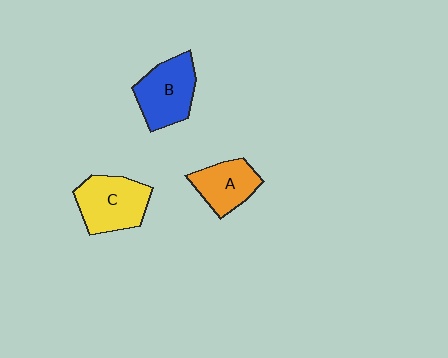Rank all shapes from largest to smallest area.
From largest to smallest: C (yellow), B (blue), A (orange).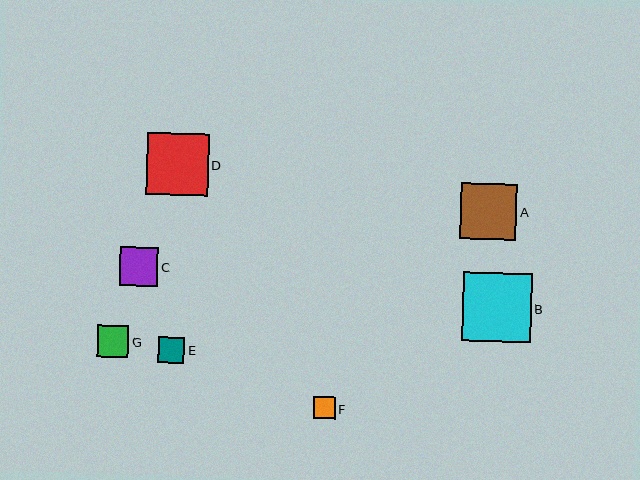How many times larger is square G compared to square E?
Square G is approximately 1.2 times the size of square E.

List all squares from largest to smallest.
From largest to smallest: B, D, A, C, G, E, F.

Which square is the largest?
Square B is the largest with a size of approximately 69 pixels.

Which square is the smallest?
Square F is the smallest with a size of approximately 21 pixels.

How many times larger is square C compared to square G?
Square C is approximately 1.2 times the size of square G.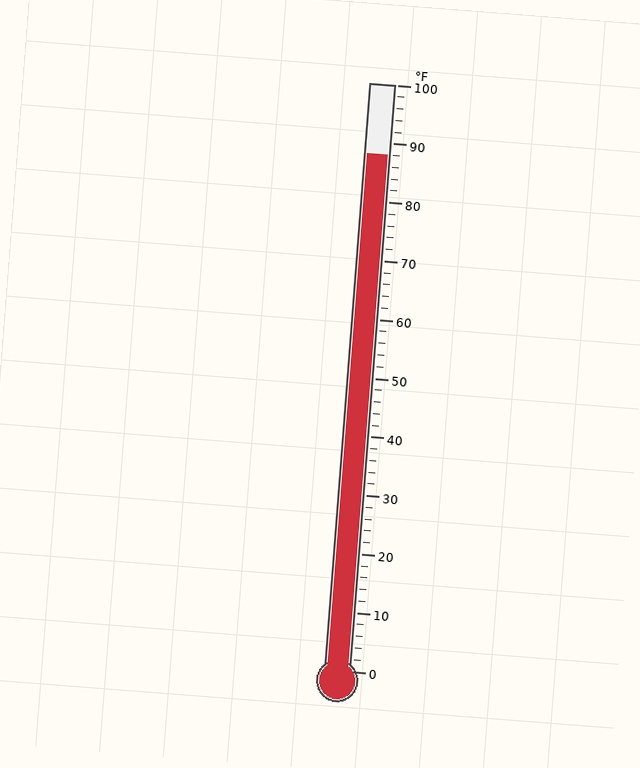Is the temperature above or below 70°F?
The temperature is above 70°F.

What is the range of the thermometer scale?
The thermometer scale ranges from 0°F to 100°F.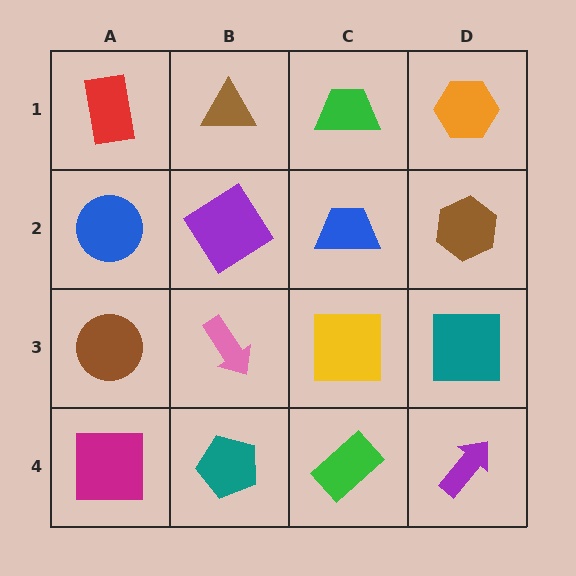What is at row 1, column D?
An orange hexagon.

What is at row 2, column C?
A blue trapezoid.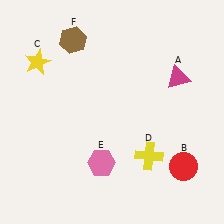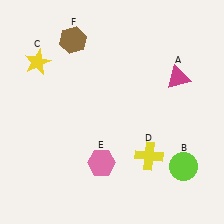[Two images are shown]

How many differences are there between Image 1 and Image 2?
There is 1 difference between the two images.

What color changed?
The circle (B) changed from red in Image 1 to lime in Image 2.